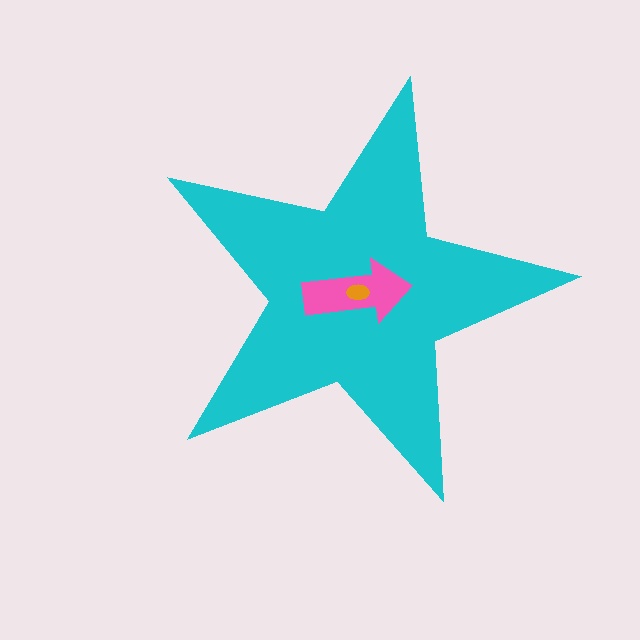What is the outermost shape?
The cyan star.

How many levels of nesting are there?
3.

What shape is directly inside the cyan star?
The pink arrow.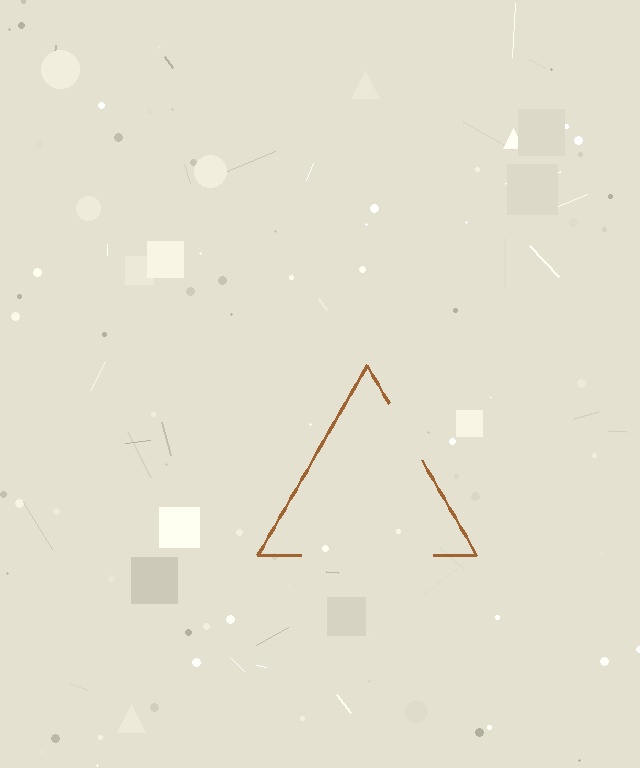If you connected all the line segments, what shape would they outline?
They would outline a triangle.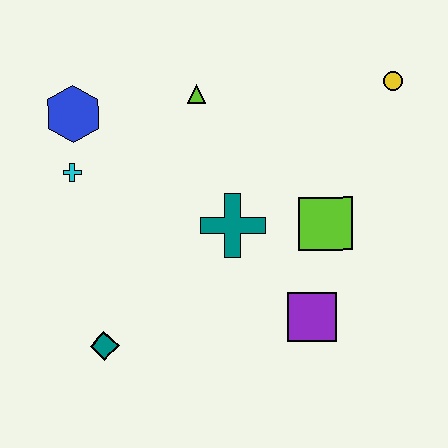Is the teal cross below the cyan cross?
Yes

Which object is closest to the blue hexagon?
The cyan cross is closest to the blue hexagon.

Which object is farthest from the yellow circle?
The teal diamond is farthest from the yellow circle.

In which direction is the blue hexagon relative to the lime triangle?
The blue hexagon is to the left of the lime triangle.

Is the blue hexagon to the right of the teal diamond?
No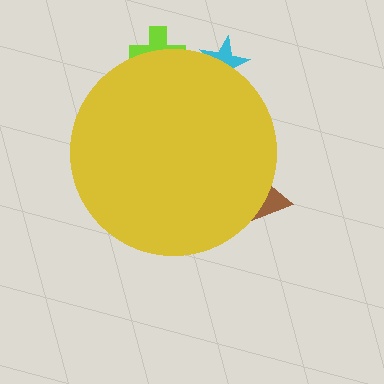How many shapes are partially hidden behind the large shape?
3 shapes are partially hidden.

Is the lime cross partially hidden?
Yes, the lime cross is partially hidden behind the yellow circle.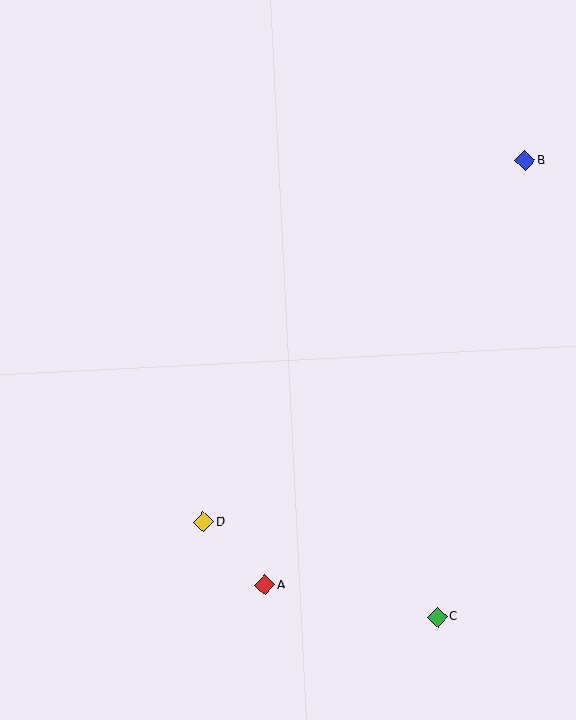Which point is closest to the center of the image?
Point D at (204, 522) is closest to the center.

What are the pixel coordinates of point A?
Point A is at (265, 585).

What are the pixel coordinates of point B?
Point B is at (525, 161).